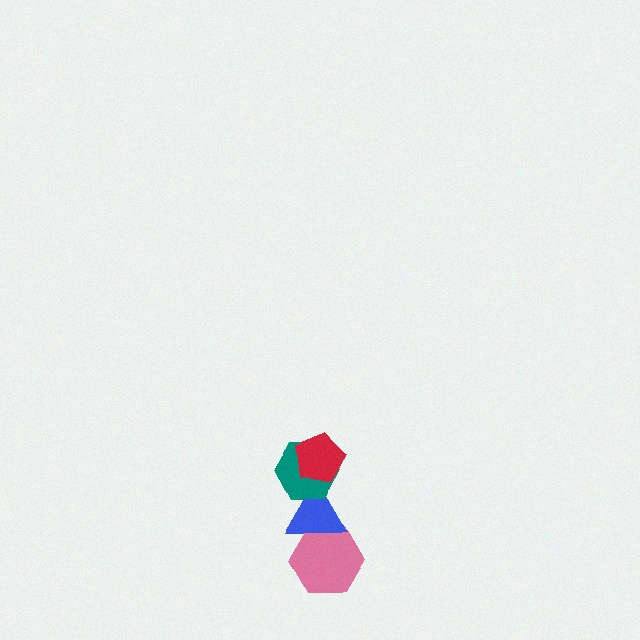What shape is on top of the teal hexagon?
The red pentagon is on top of the teal hexagon.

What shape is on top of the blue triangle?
The teal hexagon is on top of the blue triangle.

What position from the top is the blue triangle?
The blue triangle is 3rd from the top.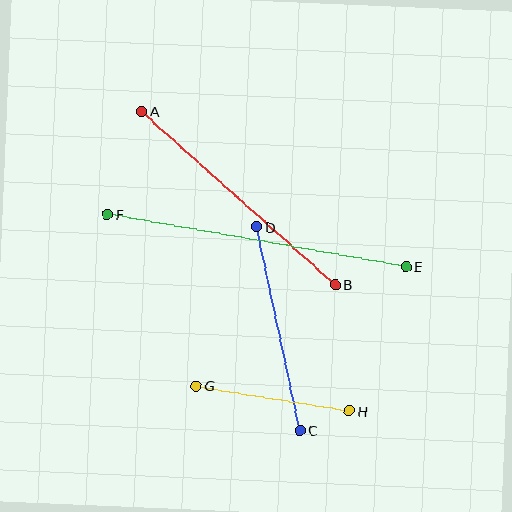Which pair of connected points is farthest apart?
Points E and F are farthest apart.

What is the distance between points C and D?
The distance is approximately 208 pixels.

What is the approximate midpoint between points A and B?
The midpoint is at approximately (238, 198) pixels.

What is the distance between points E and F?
The distance is approximately 303 pixels.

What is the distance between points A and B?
The distance is approximately 260 pixels.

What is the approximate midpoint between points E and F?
The midpoint is at approximately (257, 241) pixels.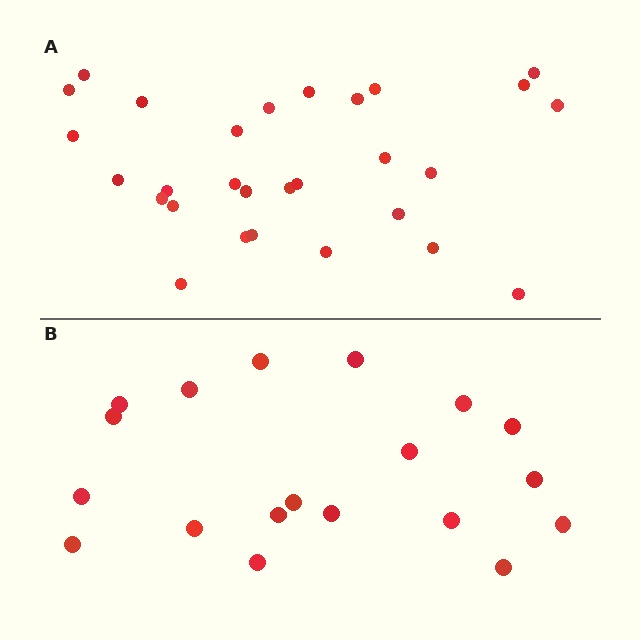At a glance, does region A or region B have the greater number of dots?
Region A (the top region) has more dots.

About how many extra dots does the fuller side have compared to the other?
Region A has roughly 10 or so more dots than region B.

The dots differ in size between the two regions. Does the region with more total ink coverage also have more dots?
No. Region B has more total ink coverage because its dots are larger, but region A actually contains more individual dots. Total area can be misleading — the number of items is what matters here.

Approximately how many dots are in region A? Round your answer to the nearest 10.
About 30 dots. (The exact count is 29, which rounds to 30.)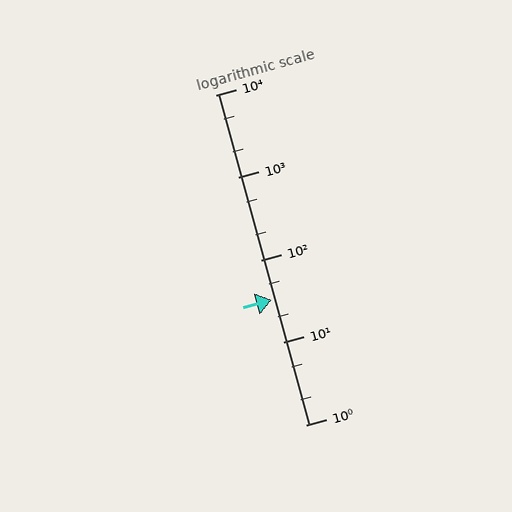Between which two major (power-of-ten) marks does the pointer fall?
The pointer is between 10 and 100.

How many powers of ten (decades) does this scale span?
The scale spans 4 decades, from 1 to 10000.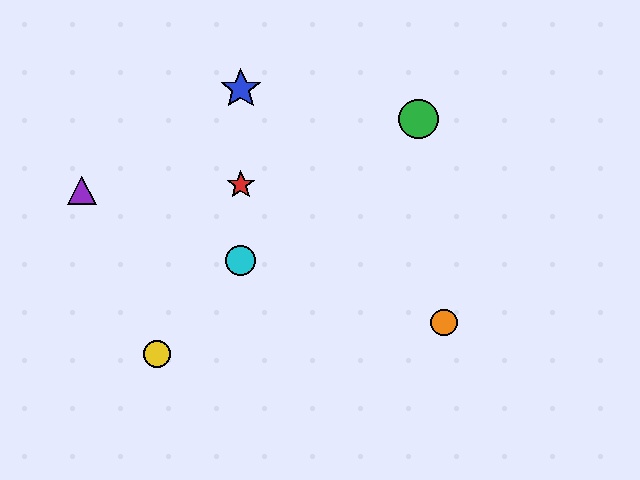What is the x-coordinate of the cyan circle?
The cyan circle is at x≈241.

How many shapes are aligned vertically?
3 shapes (the red star, the blue star, the cyan circle) are aligned vertically.